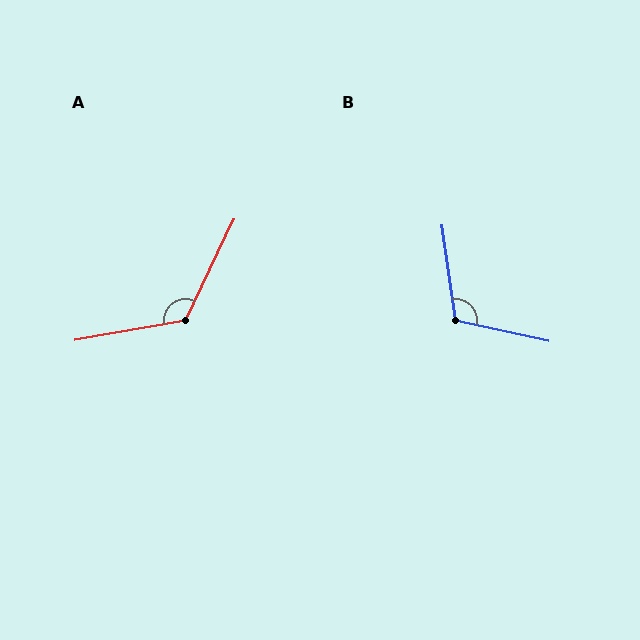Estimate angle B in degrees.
Approximately 110 degrees.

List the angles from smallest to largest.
B (110°), A (126°).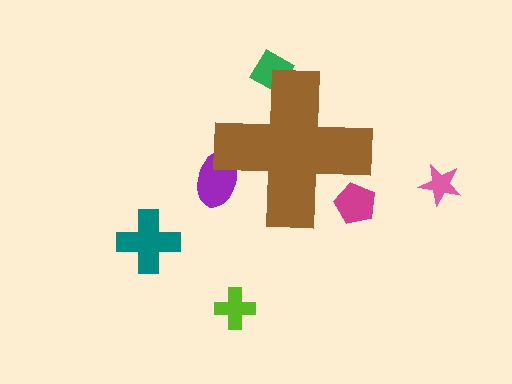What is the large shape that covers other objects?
A brown cross.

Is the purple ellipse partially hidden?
Yes, the purple ellipse is partially hidden behind the brown cross.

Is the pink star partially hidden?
No, the pink star is fully visible.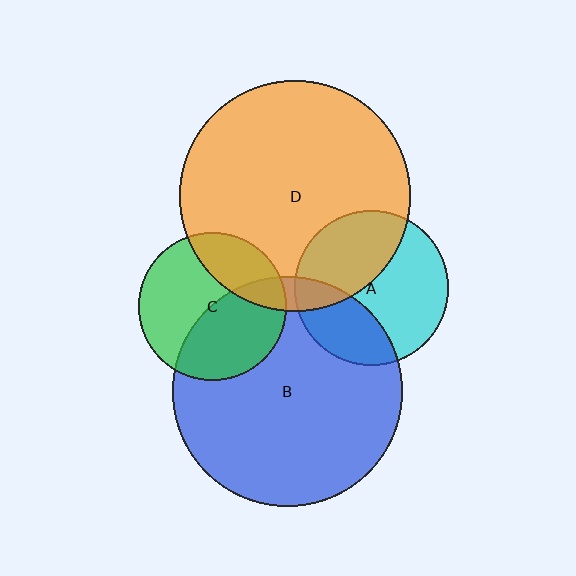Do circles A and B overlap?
Yes.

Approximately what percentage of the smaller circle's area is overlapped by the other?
Approximately 30%.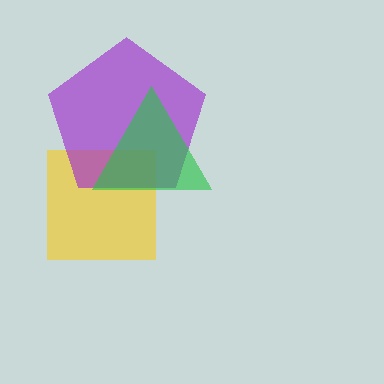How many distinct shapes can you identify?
There are 3 distinct shapes: a yellow square, a purple pentagon, a green triangle.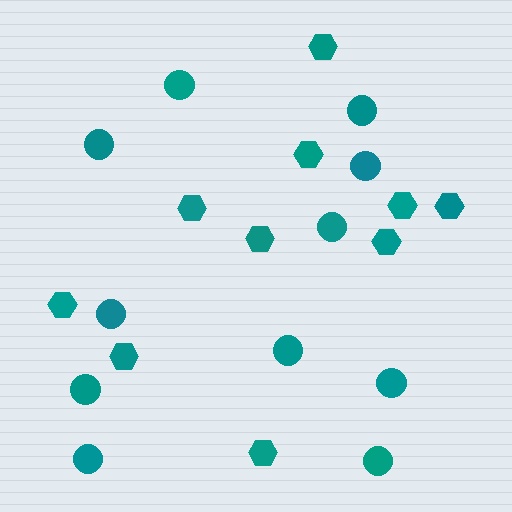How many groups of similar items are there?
There are 2 groups: one group of circles (11) and one group of hexagons (10).